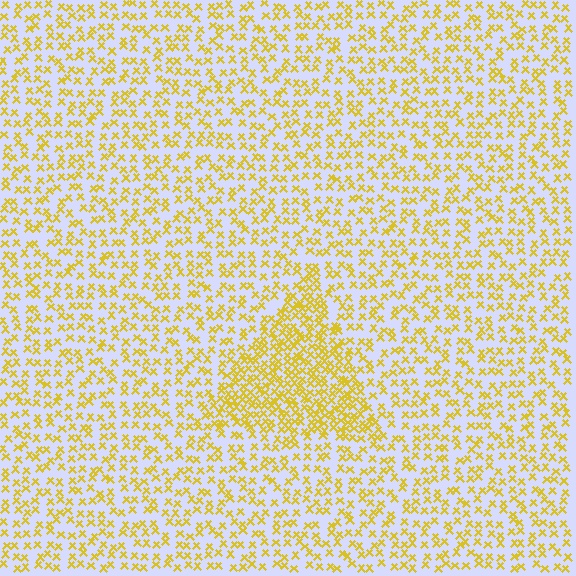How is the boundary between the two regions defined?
The boundary is defined by a change in element density (approximately 2.1x ratio). All elements are the same color, size, and shape.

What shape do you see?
I see a triangle.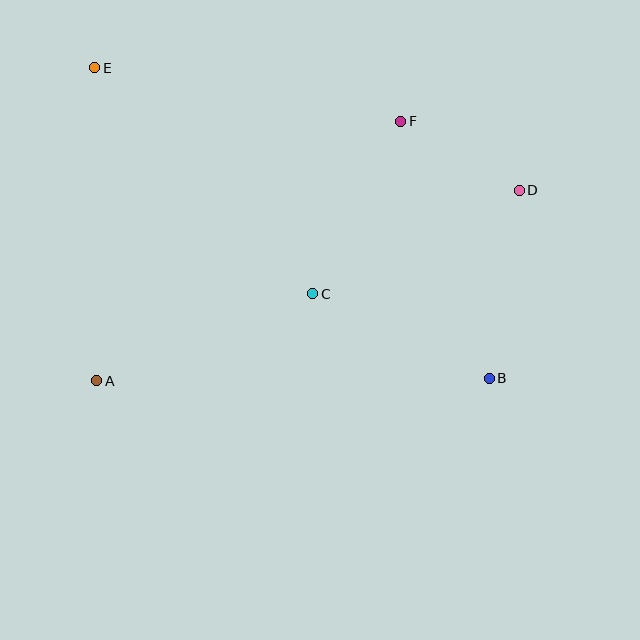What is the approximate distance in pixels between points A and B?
The distance between A and B is approximately 393 pixels.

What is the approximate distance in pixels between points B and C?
The distance between B and C is approximately 196 pixels.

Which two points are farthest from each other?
Points B and E are farthest from each other.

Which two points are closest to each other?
Points D and F are closest to each other.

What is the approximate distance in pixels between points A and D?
The distance between A and D is approximately 464 pixels.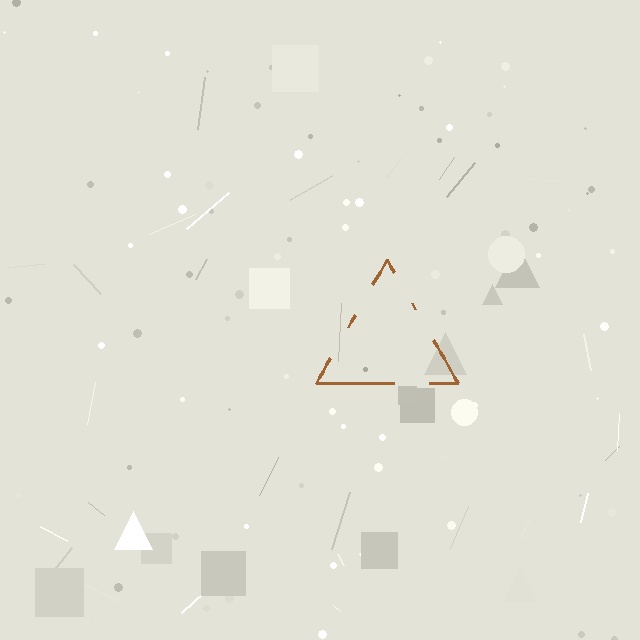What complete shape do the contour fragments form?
The contour fragments form a triangle.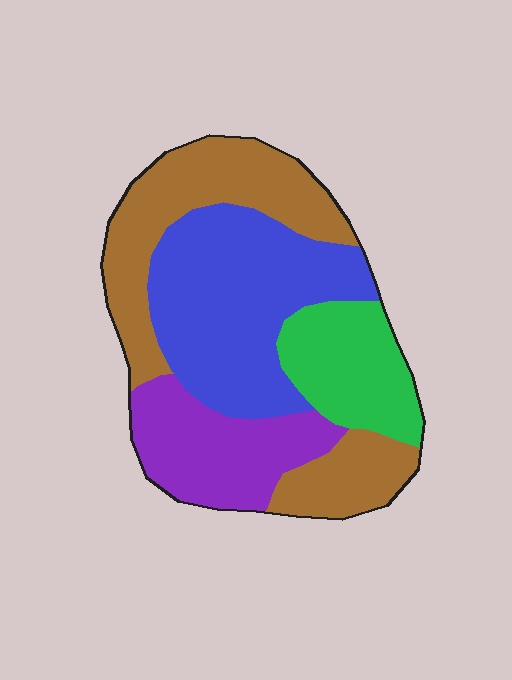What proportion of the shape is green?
Green covers 16% of the shape.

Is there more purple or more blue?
Blue.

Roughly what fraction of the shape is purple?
Purple takes up between a sixth and a third of the shape.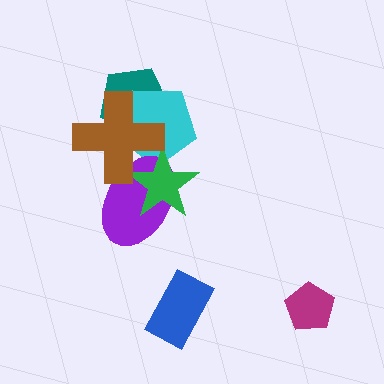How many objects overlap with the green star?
3 objects overlap with the green star.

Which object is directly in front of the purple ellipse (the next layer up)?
The green star is directly in front of the purple ellipse.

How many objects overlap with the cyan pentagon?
4 objects overlap with the cyan pentagon.